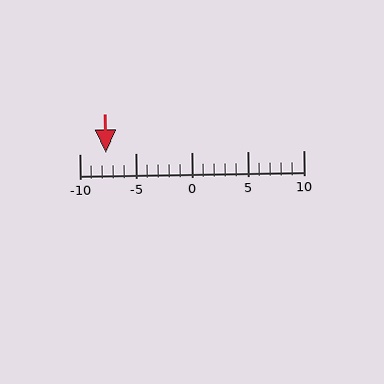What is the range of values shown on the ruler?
The ruler shows values from -10 to 10.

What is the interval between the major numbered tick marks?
The major tick marks are spaced 5 units apart.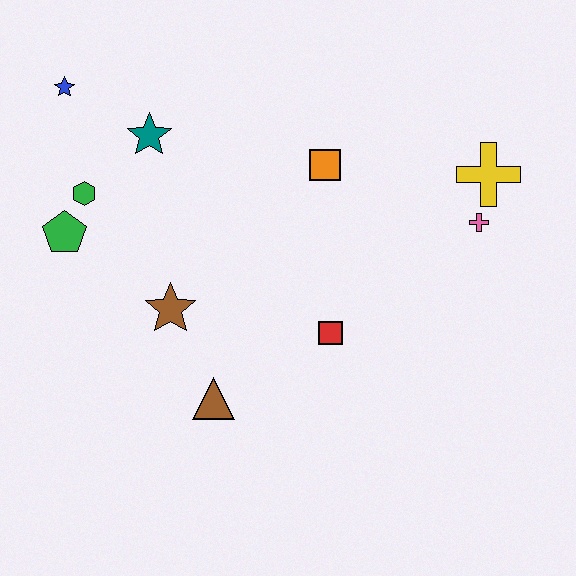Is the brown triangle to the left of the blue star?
No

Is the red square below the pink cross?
Yes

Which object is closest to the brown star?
The brown triangle is closest to the brown star.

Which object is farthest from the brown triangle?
The yellow cross is farthest from the brown triangle.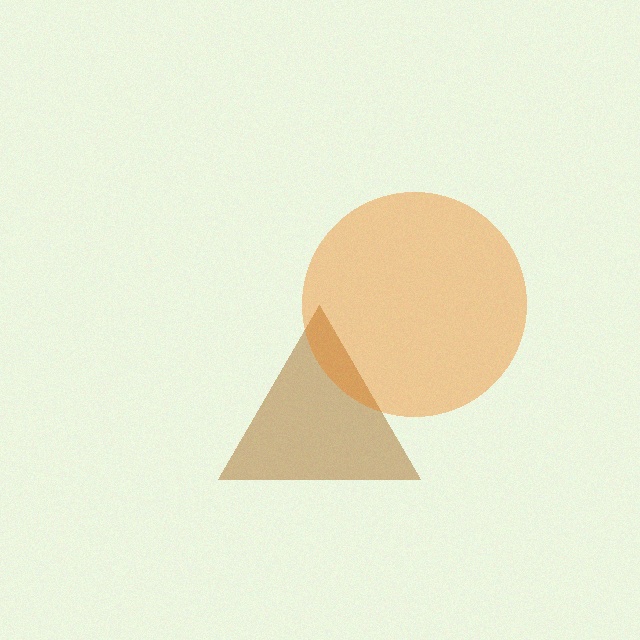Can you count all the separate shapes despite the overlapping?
Yes, there are 2 separate shapes.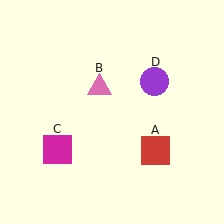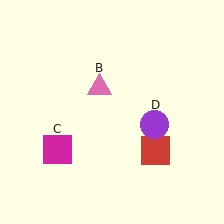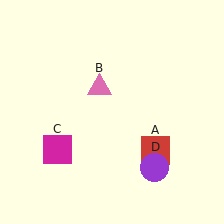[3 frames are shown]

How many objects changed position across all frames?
1 object changed position: purple circle (object D).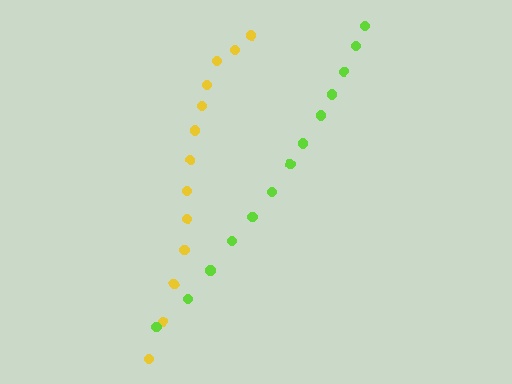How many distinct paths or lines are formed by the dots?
There are 2 distinct paths.